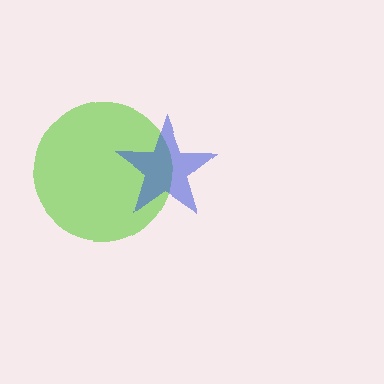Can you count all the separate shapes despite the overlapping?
Yes, there are 2 separate shapes.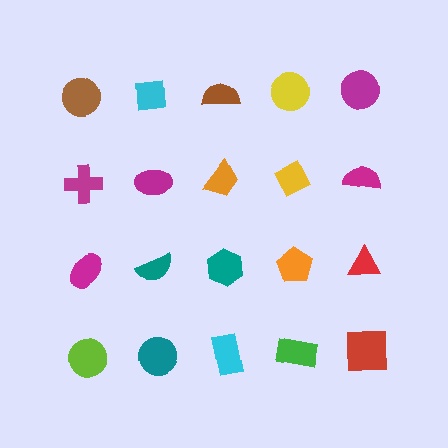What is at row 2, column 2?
A magenta ellipse.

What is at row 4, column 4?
A green rectangle.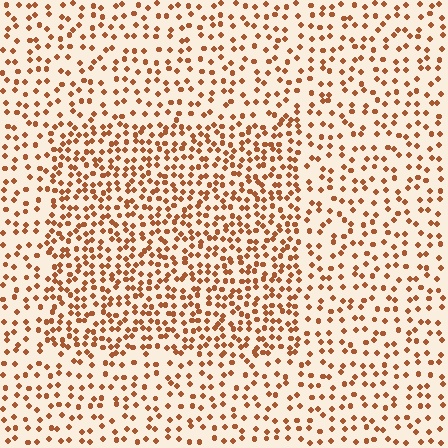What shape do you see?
I see a rectangle.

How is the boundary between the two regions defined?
The boundary is defined by a change in element density (approximately 1.8x ratio). All elements are the same color, size, and shape.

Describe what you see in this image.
The image contains small brown elements arranged at two different densities. A rectangle-shaped region is visible where the elements are more densely packed than the surrounding area.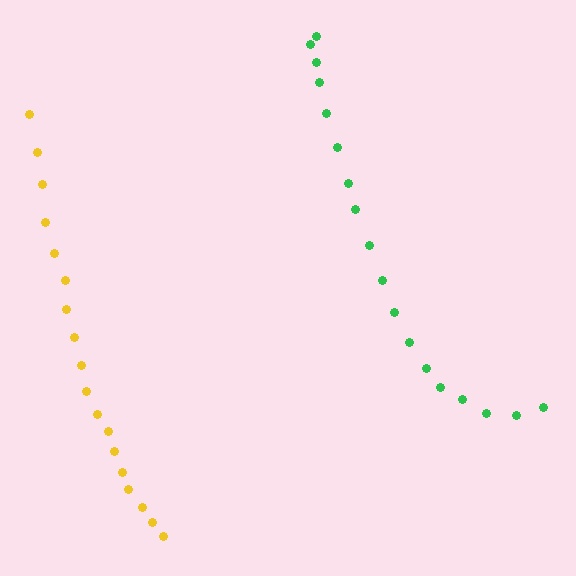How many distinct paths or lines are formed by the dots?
There are 2 distinct paths.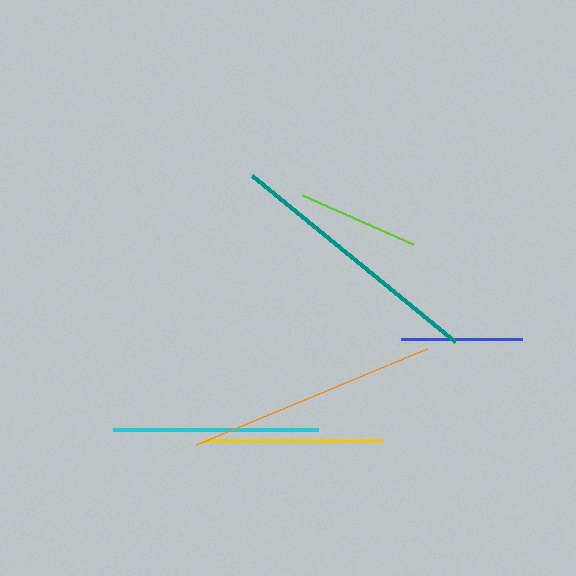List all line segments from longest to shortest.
From longest to shortest: teal, orange, cyan, yellow, lime, blue.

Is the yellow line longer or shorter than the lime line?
The yellow line is longer than the lime line.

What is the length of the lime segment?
The lime segment is approximately 122 pixels long.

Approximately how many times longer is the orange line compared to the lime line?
The orange line is approximately 2.1 times the length of the lime line.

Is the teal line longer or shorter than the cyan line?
The teal line is longer than the cyan line.